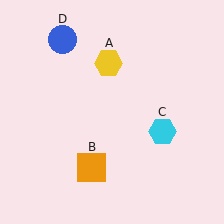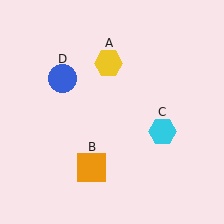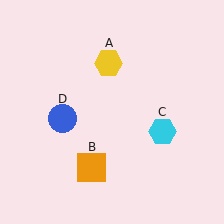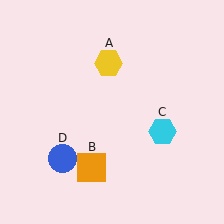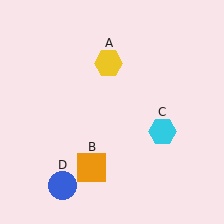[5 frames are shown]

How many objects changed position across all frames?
1 object changed position: blue circle (object D).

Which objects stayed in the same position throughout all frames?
Yellow hexagon (object A) and orange square (object B) and cyan hexagon (object C) remained stationary.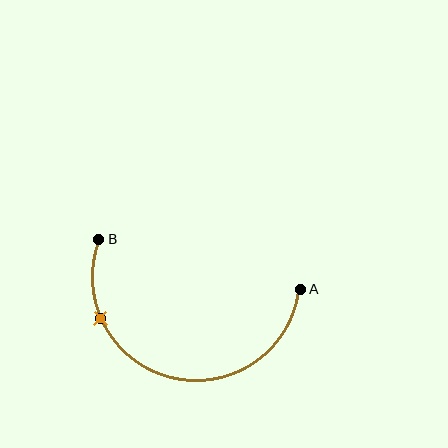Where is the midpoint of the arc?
The arc midpoint is the point on the curve farthest from the straight line joining A and B. It sits below that line.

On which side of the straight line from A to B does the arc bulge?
The arc bulges below the straight line connecting A and B.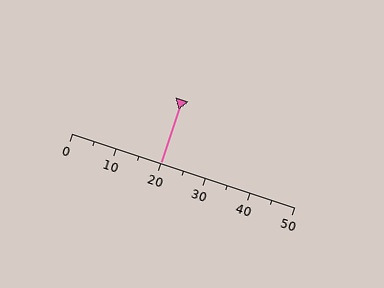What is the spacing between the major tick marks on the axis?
The major ticks are spaced 10 apart.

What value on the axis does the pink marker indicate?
The marker indicates approximately 20.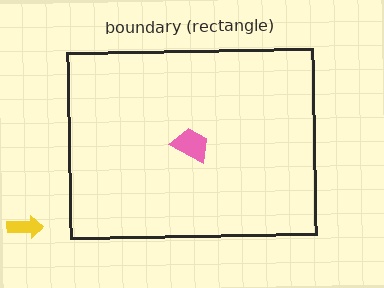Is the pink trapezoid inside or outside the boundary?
Inside.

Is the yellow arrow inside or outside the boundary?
Outside.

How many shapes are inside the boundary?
1 inside, 1 outside.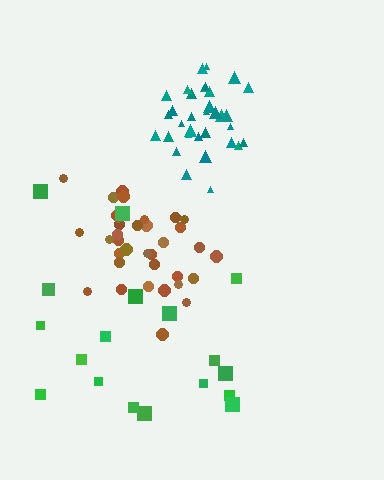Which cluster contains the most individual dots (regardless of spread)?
Brown (35).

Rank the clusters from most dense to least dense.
teal, brown, green.